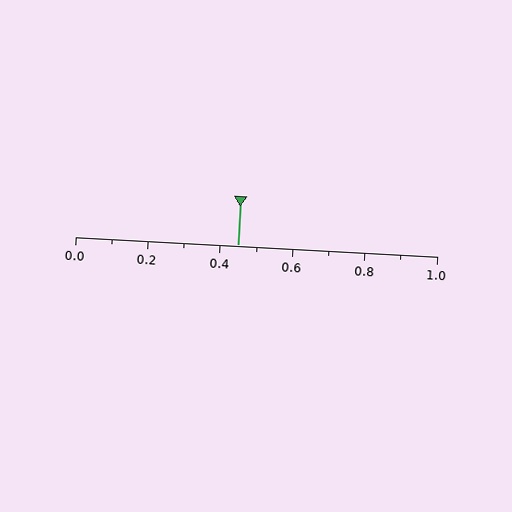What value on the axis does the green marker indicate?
The marker indicates approximately 0.45.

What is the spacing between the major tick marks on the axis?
The major ticks are spaced 0.2 apart.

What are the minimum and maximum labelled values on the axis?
The axis runs from 0.0 to 1.0.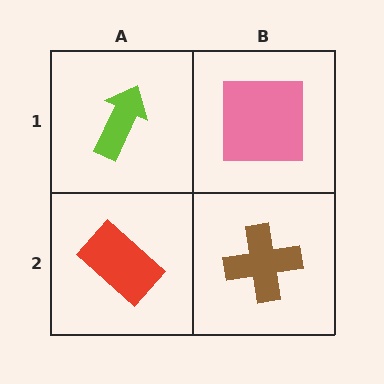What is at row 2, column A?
A red rectangle.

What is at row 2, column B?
A brown cross.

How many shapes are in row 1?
2 shapes.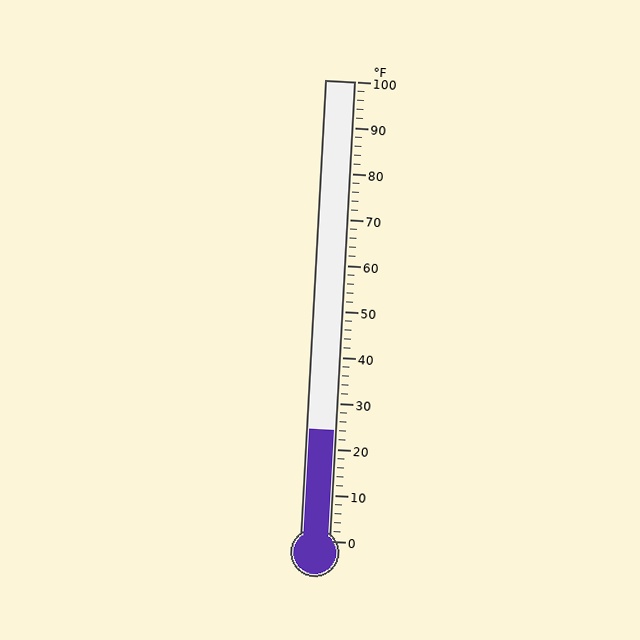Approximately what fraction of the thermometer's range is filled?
The thermometer is filled to approximately 25% of its range.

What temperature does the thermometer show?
The thermometer shows approximately 24°F.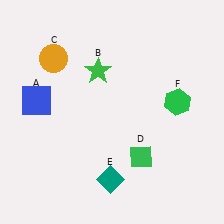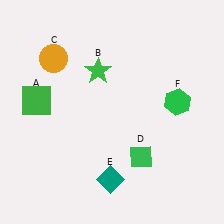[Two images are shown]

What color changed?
The square (A) changed from blue in Image 1 to green in Image 2.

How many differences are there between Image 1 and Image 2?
There is 1 difference between the two images.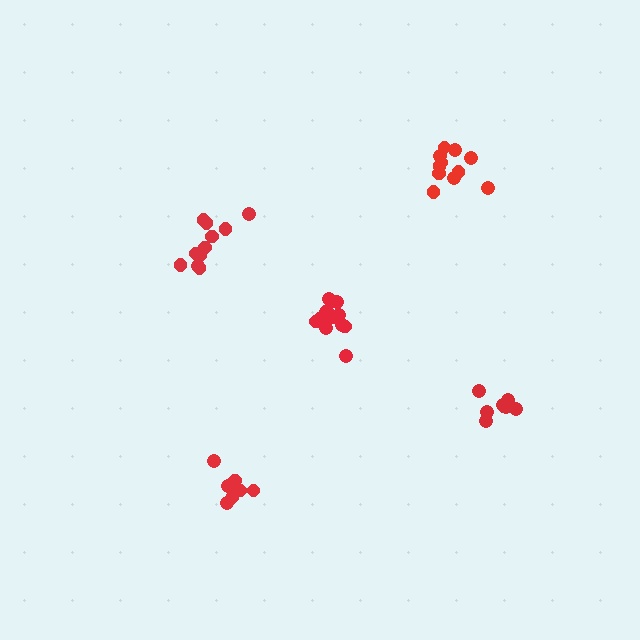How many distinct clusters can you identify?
There are 5 distinct clusters.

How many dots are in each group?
Group 1: 12 dots, Group 2: 11 dots, Group 3: 11 dots, Group 4: 7 dots, Group 5: 8 dots (49 total).